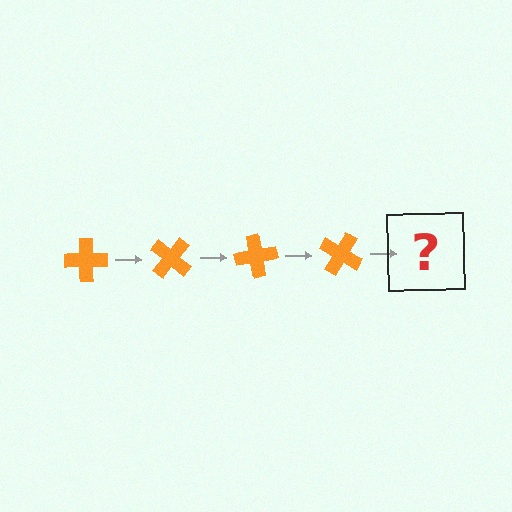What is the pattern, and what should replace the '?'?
The pattern is that the cross rotates 40 degrees each step. The '?' should be an orange cross rotated 160 degrees.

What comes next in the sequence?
The next element should be an orange cross rotated 160 degrees.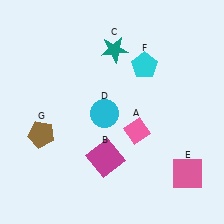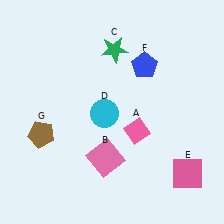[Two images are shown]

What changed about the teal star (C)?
In Image 1, C is teal. In Image 2, it changed to green.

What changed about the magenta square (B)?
In Image 1, B is magenta. In Image 2, it changed to pink.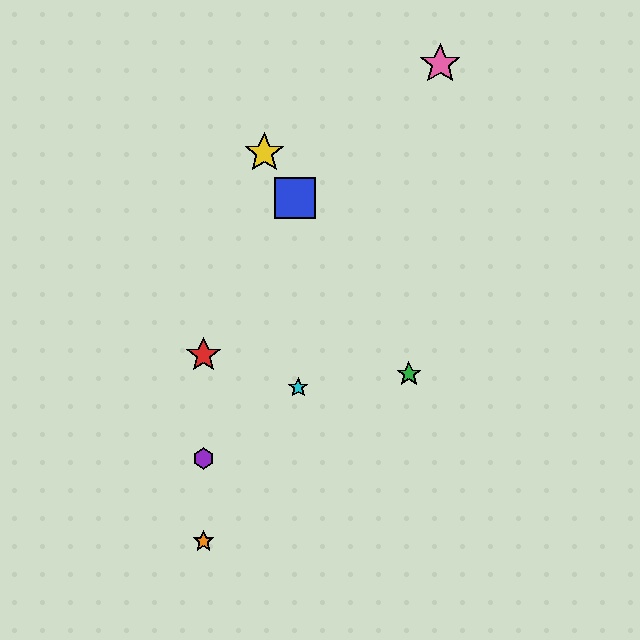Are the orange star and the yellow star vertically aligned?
No, the orange star is at x≈204 and the yellow star is at x≈264.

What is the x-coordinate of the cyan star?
The cyan star is at x≈298.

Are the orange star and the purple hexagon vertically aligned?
Yes, both are at x≈204.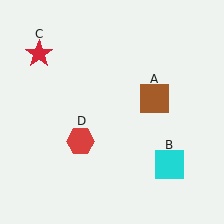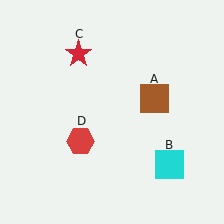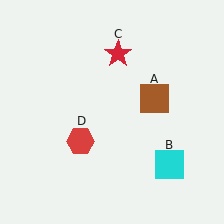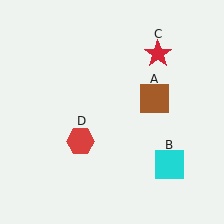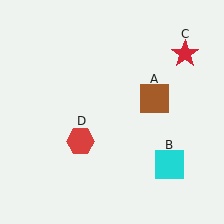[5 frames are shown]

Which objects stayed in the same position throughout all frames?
Brown square (object A) and cyan square (object B) and red hexagon (object D) remained stationary.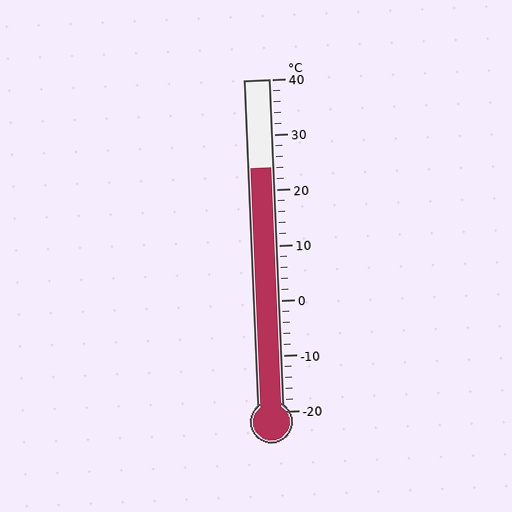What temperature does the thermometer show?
The thermometer shows approximately 24°C.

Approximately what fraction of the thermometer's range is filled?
The thermometer is filled to approximately 75% of its range.